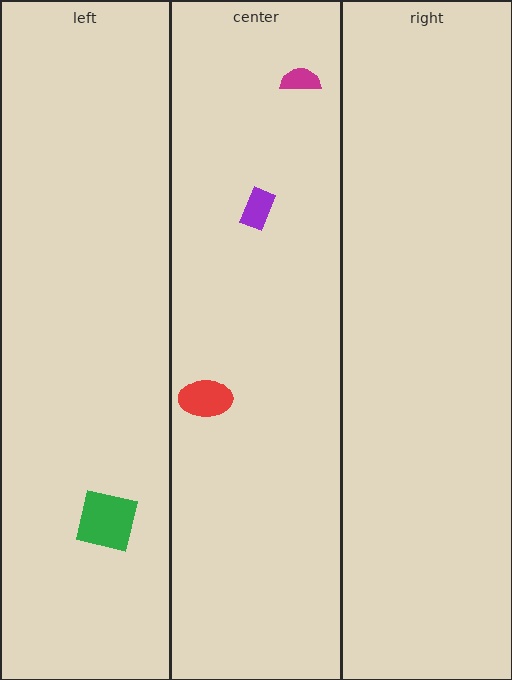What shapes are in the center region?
The red ellipse, the magenta semicircle, the purple rectangle.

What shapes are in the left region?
The green square.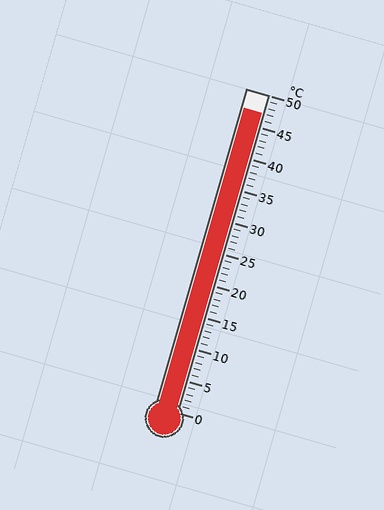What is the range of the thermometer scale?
The thermometer scale ranges from 0°C to 50°C.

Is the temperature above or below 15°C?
The temperature is above 15°C.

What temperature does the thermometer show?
The thermometer shows approximately 47°C.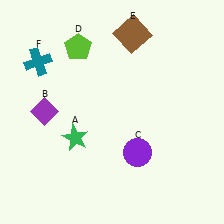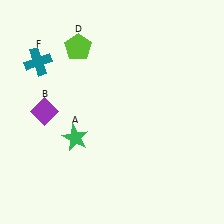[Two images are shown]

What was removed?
The brown square (E), the purple circle (C) were removed in Image 2.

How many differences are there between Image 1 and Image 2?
There are 2 differences between the two images.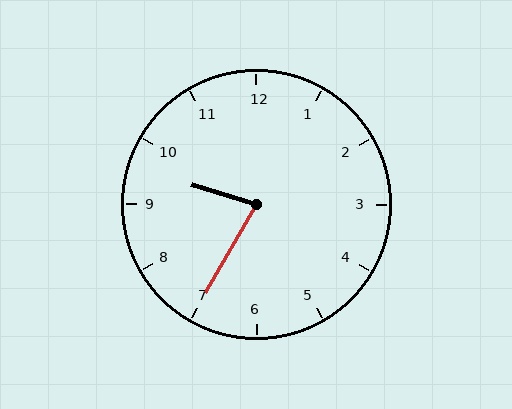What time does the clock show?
9:35.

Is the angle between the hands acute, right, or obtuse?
It is acute.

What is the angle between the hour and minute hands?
Approximately 78 degrees.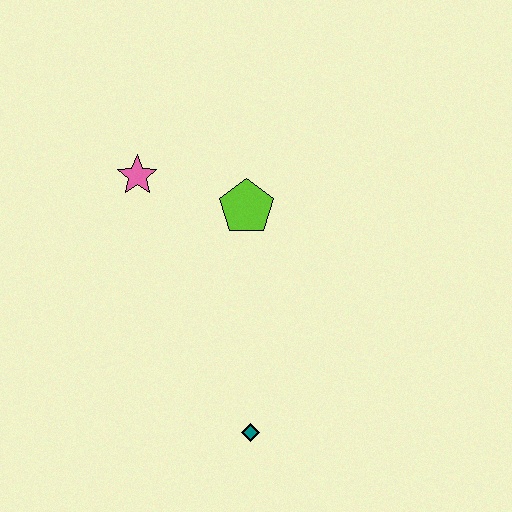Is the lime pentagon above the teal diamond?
Yes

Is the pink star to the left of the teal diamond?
Yes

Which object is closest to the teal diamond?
The lime pentagon is closest to the teal diamond.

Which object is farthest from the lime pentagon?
The teal diamond is farthest from the lime pentagon.